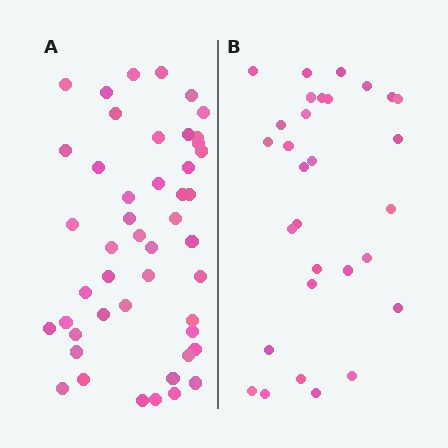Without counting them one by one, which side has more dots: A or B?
Region A (the left region) has more dots.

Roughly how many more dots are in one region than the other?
Region A has approximately 15 more dots than region B.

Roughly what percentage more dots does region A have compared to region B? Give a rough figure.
About 55% more.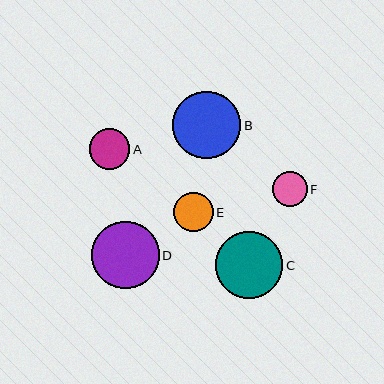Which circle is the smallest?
Circle F is the smallest with a size of approximately 35 pixels.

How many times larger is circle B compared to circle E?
Circle B is approximately 1.7 times the size of circle E.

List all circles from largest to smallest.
From largest to smallest: D, B, C, A, E, F.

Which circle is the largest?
Circle D is the largest with a size of approximately 68 pixels.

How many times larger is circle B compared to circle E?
Circle B is approximately 1.7 times the size of circle E.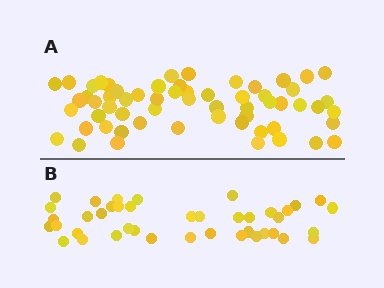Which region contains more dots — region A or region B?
Region A (the top region) has more dots.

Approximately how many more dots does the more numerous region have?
Region A has approximately 20 more dots than region B.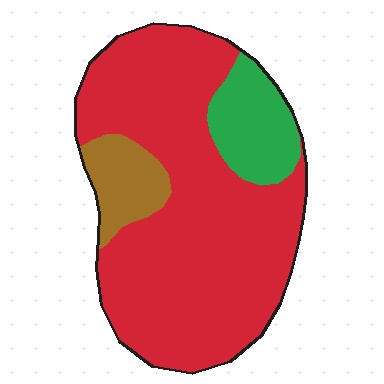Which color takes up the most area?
Red, at roughly 75%.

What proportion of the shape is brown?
Brown takes up about one tenth (1/10) of the shape.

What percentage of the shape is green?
Green takes up about one eighth (1/8) of the shape.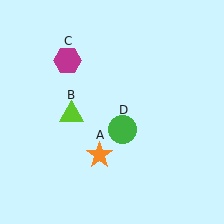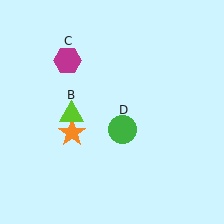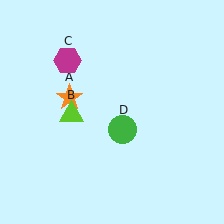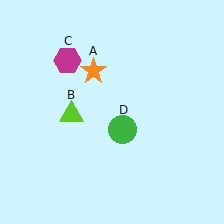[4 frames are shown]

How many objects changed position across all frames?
1 object changed position: orange star (object A).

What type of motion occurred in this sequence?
The orange star (object A) rotated clockwise around the center of the scene.